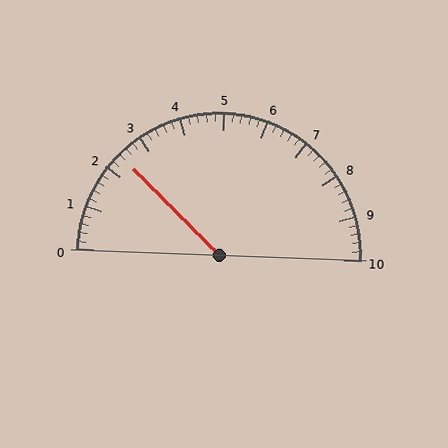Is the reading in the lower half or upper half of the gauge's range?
The reading is in the lower half of the range (0 to 10).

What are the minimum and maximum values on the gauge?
The gauge ranges from 0 to 10.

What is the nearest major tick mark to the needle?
The nearest major tick mark is 2.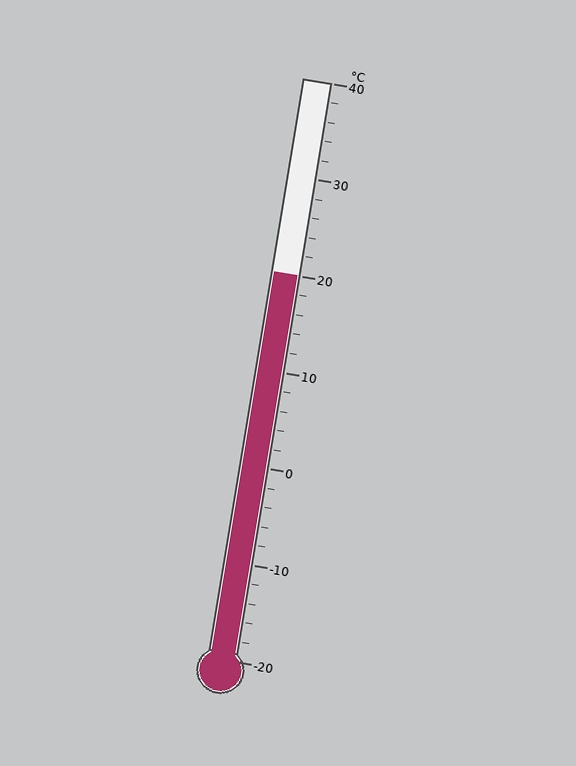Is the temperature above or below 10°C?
The temperature is above 10°C.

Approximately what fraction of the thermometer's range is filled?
The thermometer is filled to approximately 65% of its range.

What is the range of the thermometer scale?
The thermometer scale ranges from -20°C to 40°C.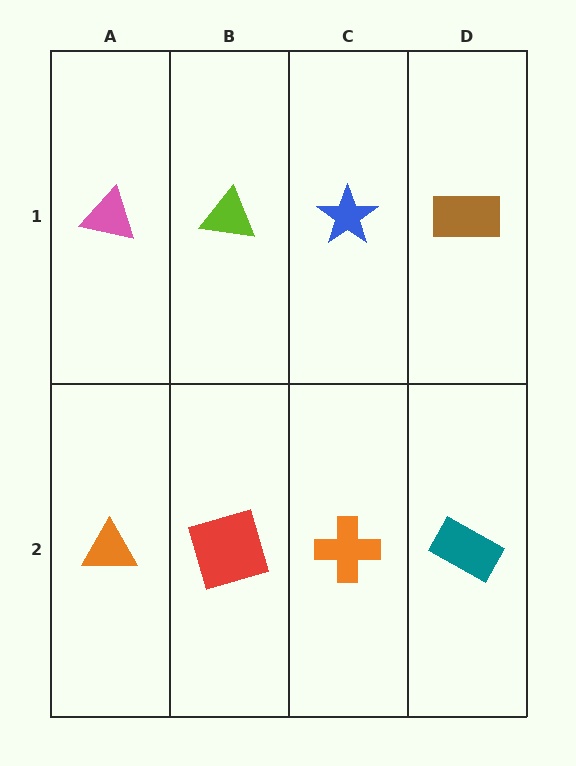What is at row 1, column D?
A brown rectangle.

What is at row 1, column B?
A lime triangle.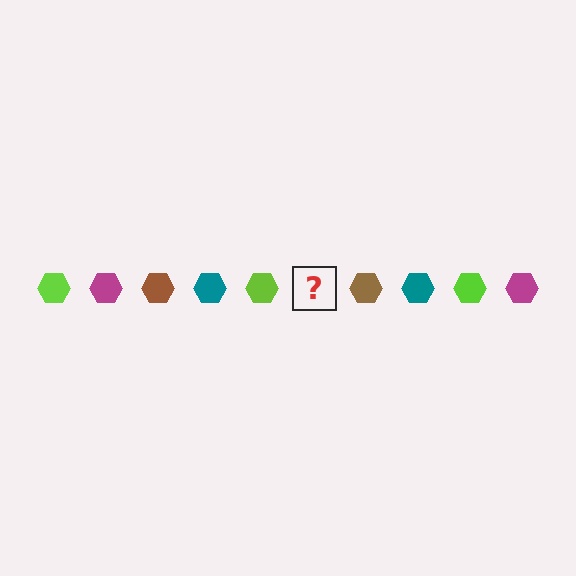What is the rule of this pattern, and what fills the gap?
The rule is that the pattern cycles through lime, magenta, brown, teal hexagons. The gap should be filled with a magenta hexagon.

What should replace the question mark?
The question mark should be replaced with a magenta hexagon.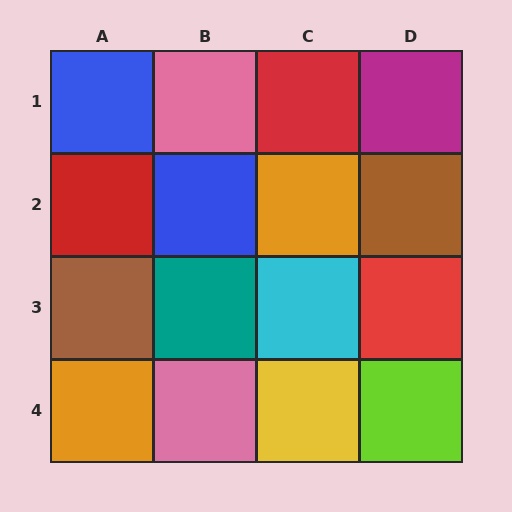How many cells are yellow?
1 cell is yellow.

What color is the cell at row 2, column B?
Blue.